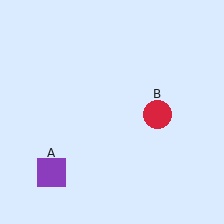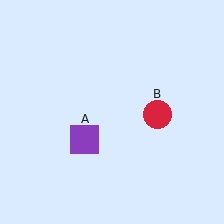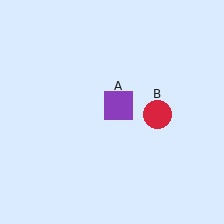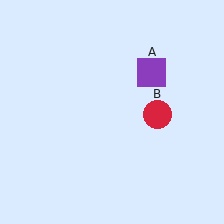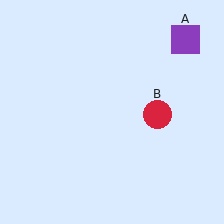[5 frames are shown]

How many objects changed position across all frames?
1 object changed position: purple square (object A).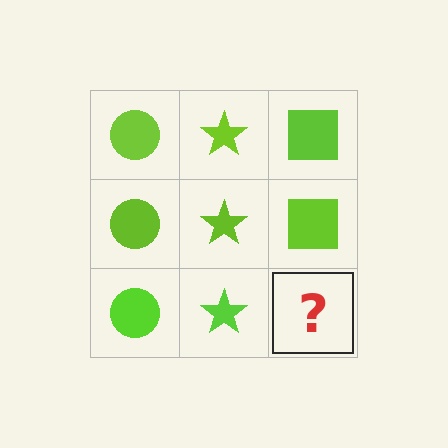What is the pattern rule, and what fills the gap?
The rule is that each column has a consistent shape. The gap should be filled with a lime square.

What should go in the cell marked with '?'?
The missing cell should contain a lime square.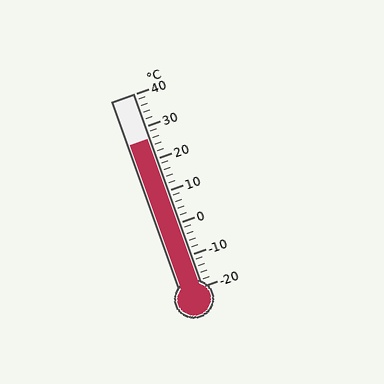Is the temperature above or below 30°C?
The temperature is below 30°C.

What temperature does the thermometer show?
The thermometer shows approximately 26°C.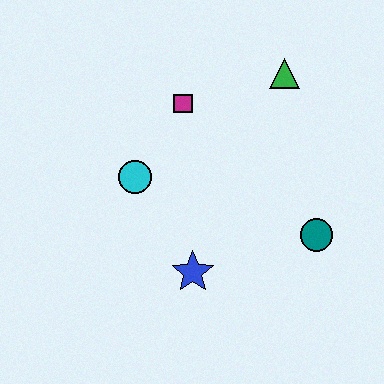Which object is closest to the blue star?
The cyan circle is closest to the blue star.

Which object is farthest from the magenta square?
The teal circle is farthest from the magenta square.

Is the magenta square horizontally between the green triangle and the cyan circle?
Yes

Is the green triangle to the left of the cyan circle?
No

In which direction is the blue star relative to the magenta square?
The blue star is below the magenta square.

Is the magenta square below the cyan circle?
No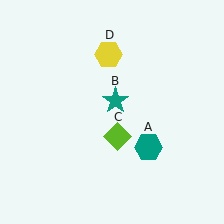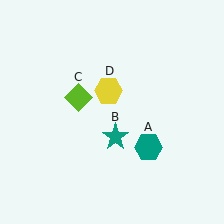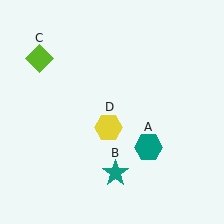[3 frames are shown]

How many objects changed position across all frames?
3 objects changed position: teal star (object B), lime diamond (object C), yellow hexagon (object D).